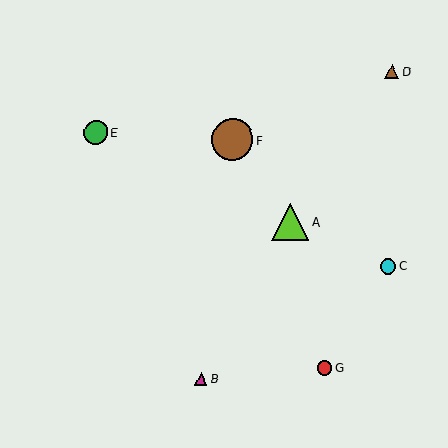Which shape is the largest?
The brown circle (labeled F) is the largest.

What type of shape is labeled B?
Shape B is a magenta triangle.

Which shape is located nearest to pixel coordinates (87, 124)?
The green circle (labeled E) at (96, 133) is nearest to that location.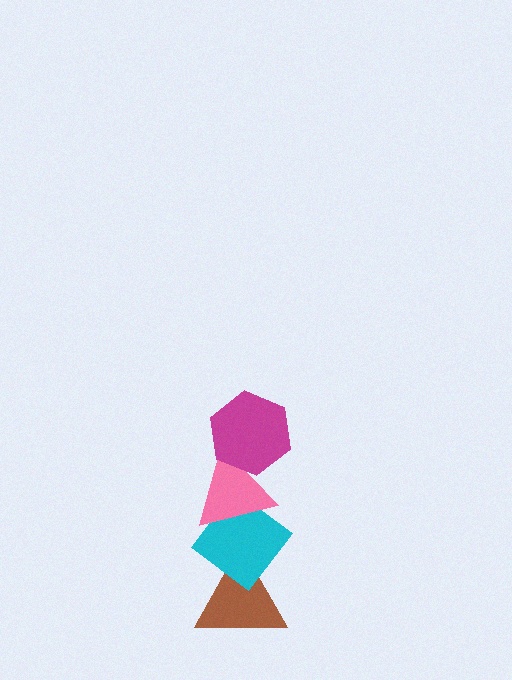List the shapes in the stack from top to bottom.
From top to bottom: the magenta hexagon, the pink triangle, the cyan diamond, the brown triangle.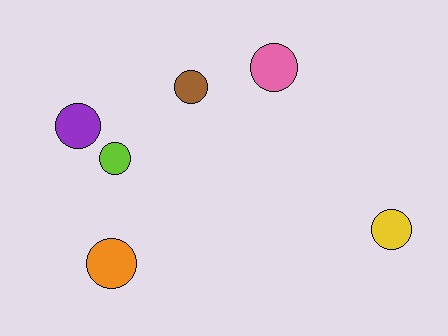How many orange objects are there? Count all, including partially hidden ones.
There is 1 orange object.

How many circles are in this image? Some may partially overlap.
There are 6 circles.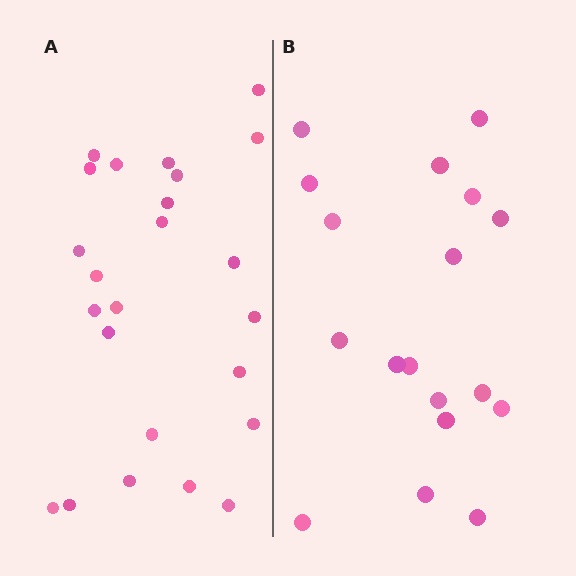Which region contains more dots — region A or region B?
Region A (the left region) has more dots.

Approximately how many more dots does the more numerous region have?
Region A has about 6 more dots than region B.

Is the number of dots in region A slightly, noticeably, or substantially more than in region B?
Region A has noticeably more, but not dramatically so. The ratio is roughly 1.3 to 1.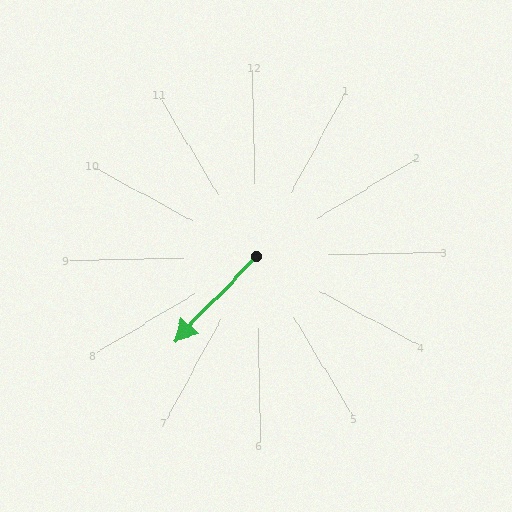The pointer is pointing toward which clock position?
Roughly 8 o'clock.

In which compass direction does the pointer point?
Southwest.